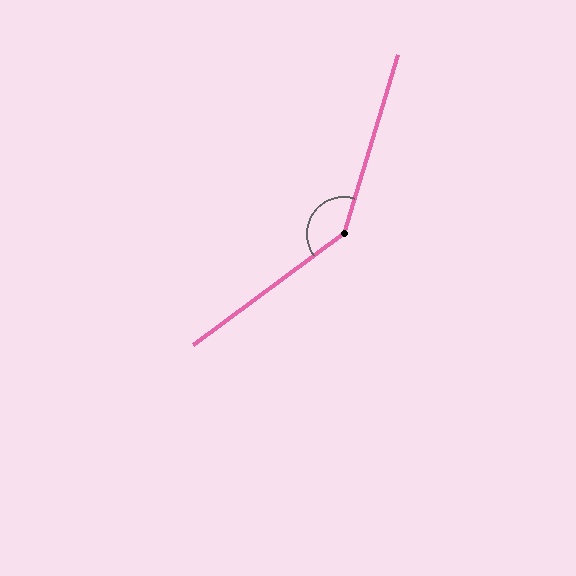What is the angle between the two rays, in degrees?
Approximately 143 degrees.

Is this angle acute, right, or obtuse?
It is obtuse.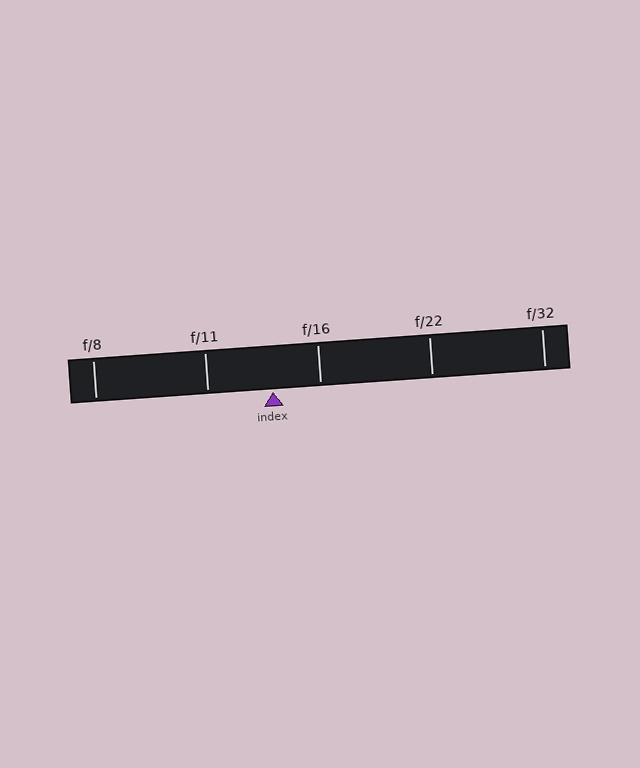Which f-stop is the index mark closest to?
The index mark is closest to f/16.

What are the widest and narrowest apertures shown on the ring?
The widest aperture shown is f/8 and the narrowest is f/32.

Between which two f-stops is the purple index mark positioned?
The index mark is between f/11 and f/16.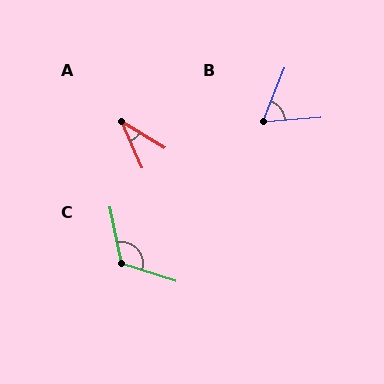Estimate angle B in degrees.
Approximately 64 degrees.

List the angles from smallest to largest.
A (35°), B (64°), C (119°).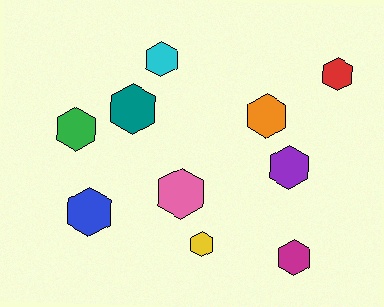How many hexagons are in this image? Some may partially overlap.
There are 10 hexagons.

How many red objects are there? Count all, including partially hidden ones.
There is 1 red object.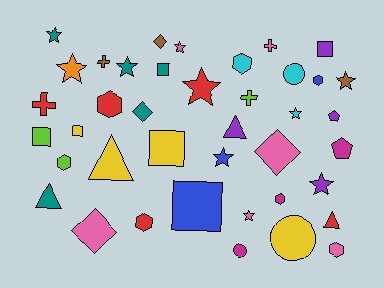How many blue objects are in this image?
There are 3 blue objects.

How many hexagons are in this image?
There are 7 hexagons.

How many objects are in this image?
There are 40 objects.